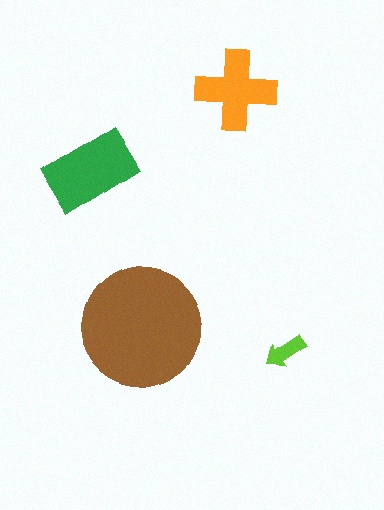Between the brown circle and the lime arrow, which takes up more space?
The brown circle.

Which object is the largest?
The brown circle.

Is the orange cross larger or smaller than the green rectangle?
Smaller.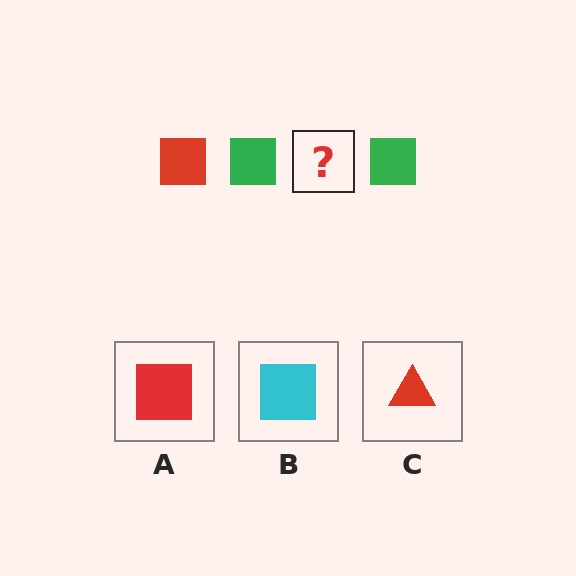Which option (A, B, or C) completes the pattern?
A.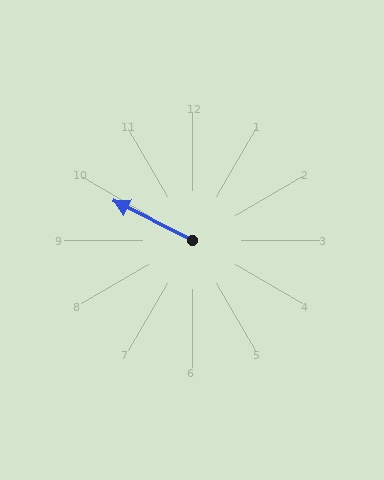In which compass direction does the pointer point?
Northwest.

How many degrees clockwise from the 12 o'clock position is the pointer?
Approximately 297 degrees.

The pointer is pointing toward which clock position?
Roughly 10 o'clock.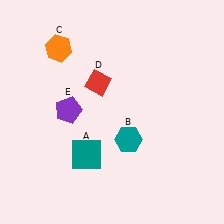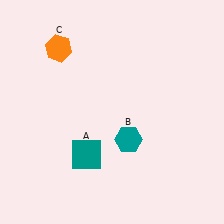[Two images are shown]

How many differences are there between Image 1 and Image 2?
There are 2 differences between the two images.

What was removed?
The purple pentagon (E), the red diamond (D) were removed in Image 2.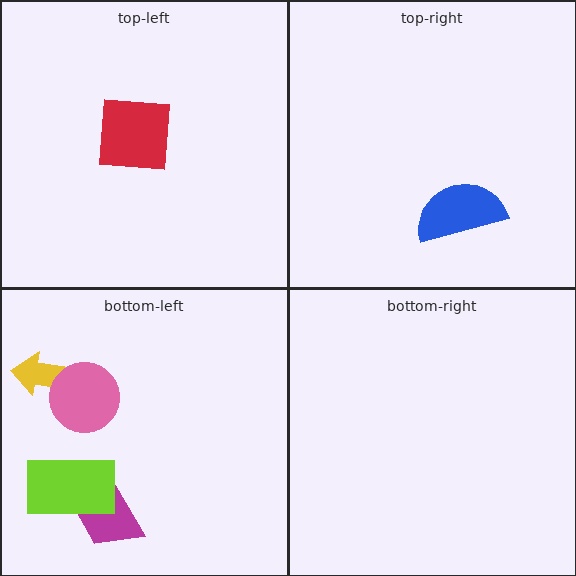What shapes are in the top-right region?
The blue semicircle.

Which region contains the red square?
The top-left region.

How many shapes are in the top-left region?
1.